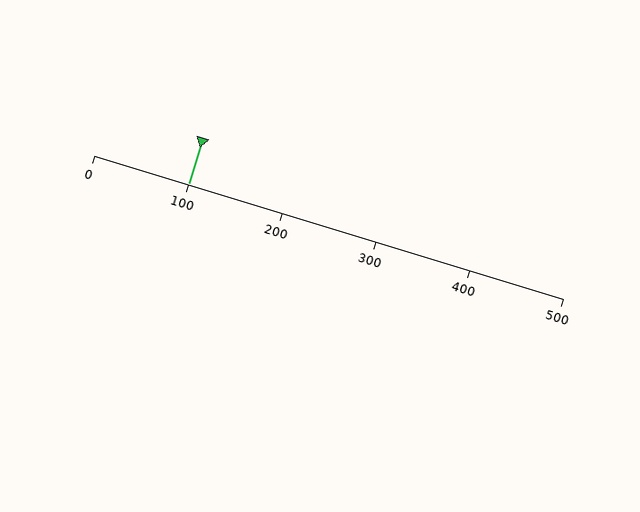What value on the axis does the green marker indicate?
The marker indicates approximately 100.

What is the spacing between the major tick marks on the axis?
The major ticks are spaced 100 apart.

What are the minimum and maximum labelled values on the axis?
The axis runs from 0 to 500.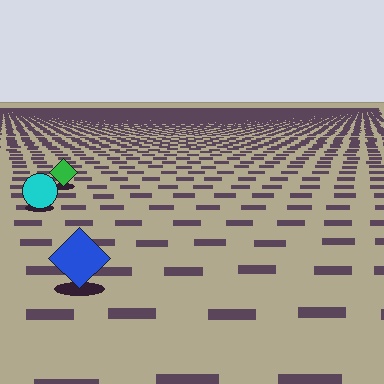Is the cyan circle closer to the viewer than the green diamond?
Yes. The cyan circle is closer — you can tell from the texture gradient: the ground texture is coarser near it.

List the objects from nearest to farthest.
From nearest to farthest: the blue diamond, the cyan circle, the green diamond.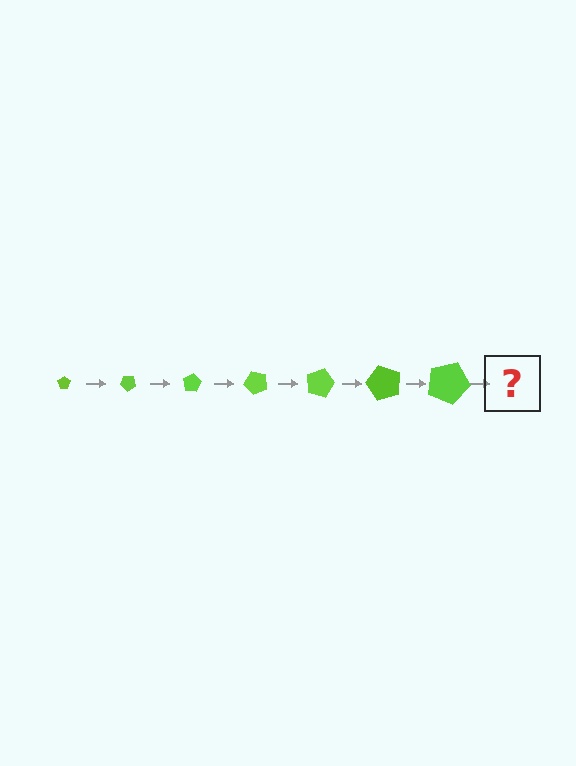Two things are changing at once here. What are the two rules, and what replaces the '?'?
The two rules are that the pentagon grows larger each step and it rotates 40 degrees each step. The '?' should be a pentagon, larger than the previous one and rotated 280 degrees from the start.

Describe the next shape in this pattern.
It should be a pentagon, larger than the previous one and rotated 280 degrees from the start.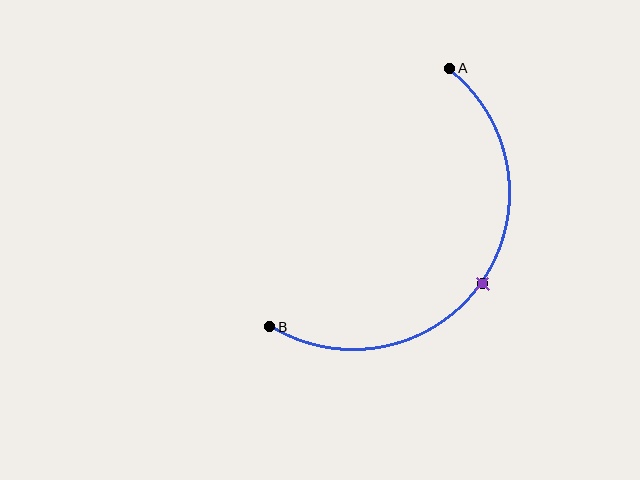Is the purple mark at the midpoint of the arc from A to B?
Yes. The purple mark lies on the arc at equal arc-length from both A and B — it is the arc midpoint.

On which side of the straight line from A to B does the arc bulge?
The arc bulges below and to the right of the straight line connecting A and B.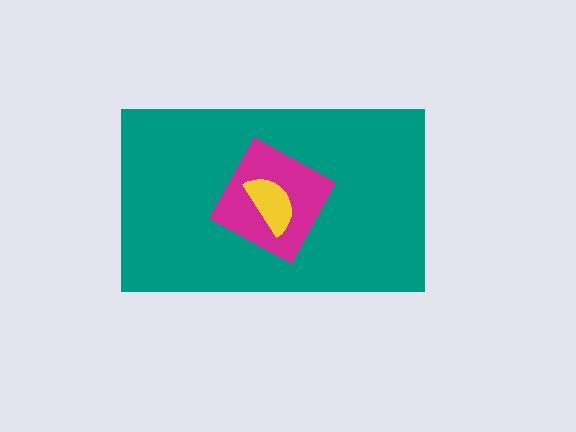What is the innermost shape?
The yellow semicircle.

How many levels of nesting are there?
3.